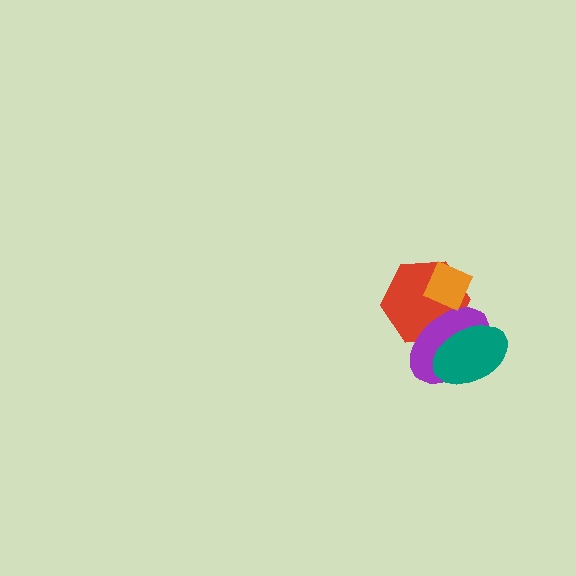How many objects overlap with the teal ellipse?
2 objects overlap with the teal ellipse.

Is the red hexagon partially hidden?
Yes, it is partially covered by another shape.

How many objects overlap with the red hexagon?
3 objects overlap with the red hexagon.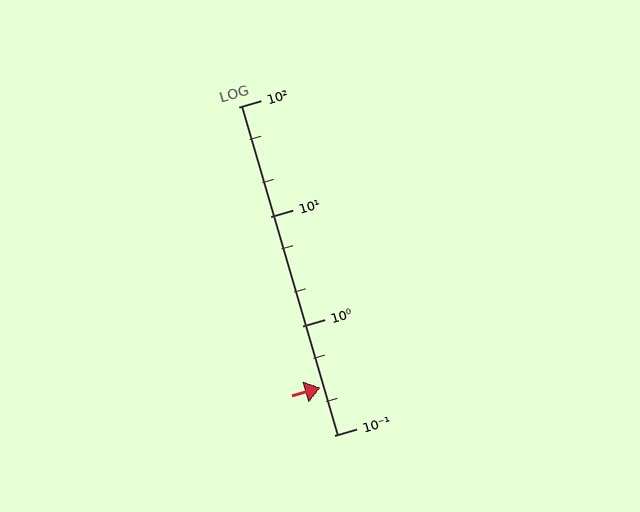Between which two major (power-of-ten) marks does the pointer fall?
The pointer is between 0.1 and 1.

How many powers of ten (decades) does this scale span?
The scale spans 3 decades, from 0.1 to 100.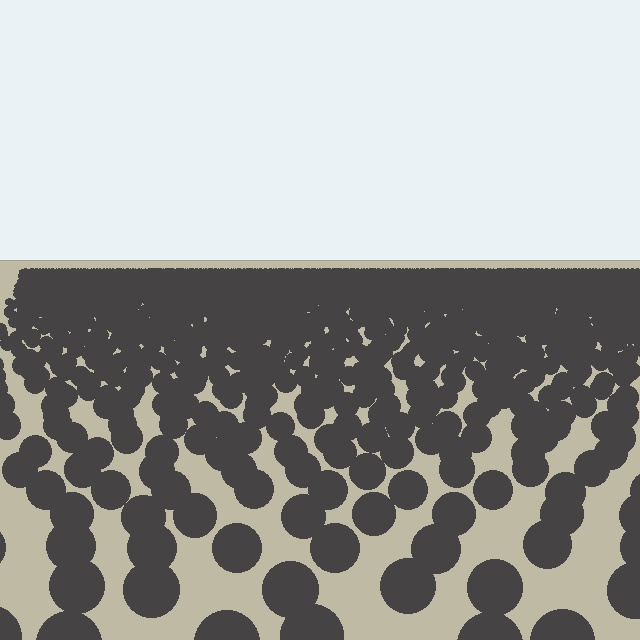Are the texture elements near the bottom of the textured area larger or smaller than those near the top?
Larger. Near the bottom, elements are closer to the viewer and appear at a bigger on-screen size.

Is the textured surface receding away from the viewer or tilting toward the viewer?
The surface is receding away from the viewer. Texture elements get smaller and denser toward the top.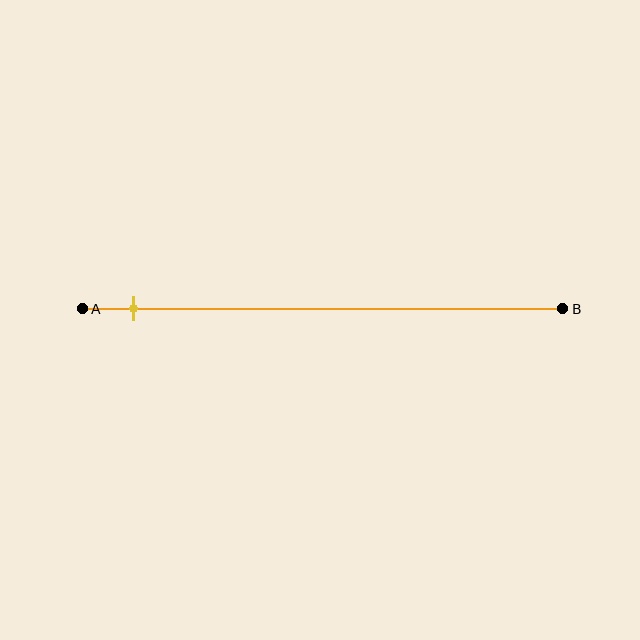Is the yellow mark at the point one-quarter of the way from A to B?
No, the mark is at about 10% from A, not at the 25% one-quarter point.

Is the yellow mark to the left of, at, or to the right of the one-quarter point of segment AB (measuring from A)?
The yellow mark is to the left of the one-quarter point of segment AB.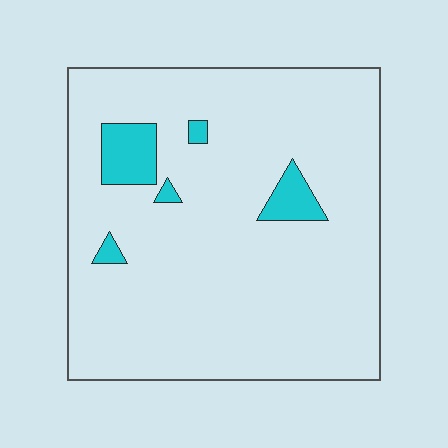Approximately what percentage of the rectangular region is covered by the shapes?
Approximately 5%.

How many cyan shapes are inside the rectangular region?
5.